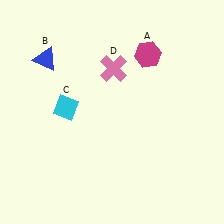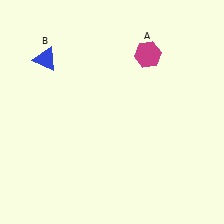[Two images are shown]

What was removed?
The cyan diamond (C), the pink cross (D) were removed in Image 2.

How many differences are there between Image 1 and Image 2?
There are 2 differences between the two images.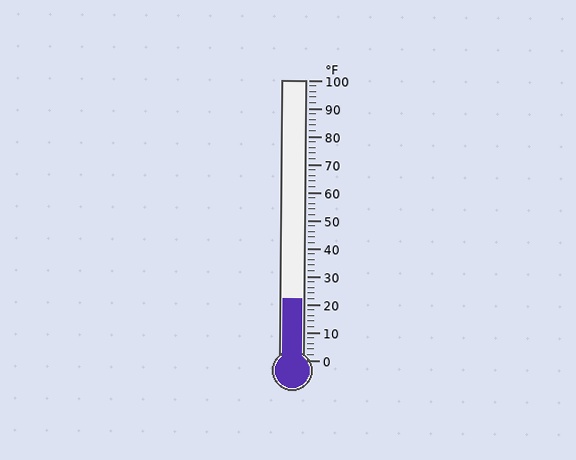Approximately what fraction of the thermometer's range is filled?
The thermometer is filled to approximately 20% of its range.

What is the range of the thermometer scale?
The thermometer scale ranges from 0°F to 100°F.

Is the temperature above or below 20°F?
The temperature is above 20°F.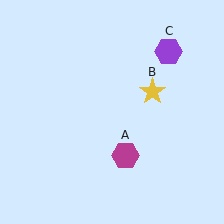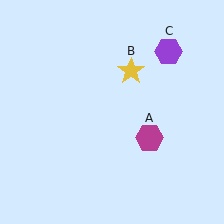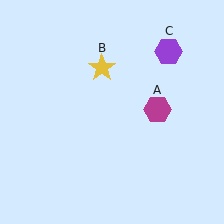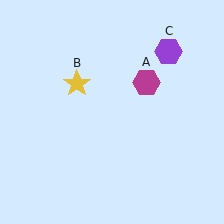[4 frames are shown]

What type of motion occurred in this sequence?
The magenta hexagon (object A), yellow star (object B) rotated counterclockwise around the center of the scene.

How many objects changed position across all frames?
2 objects changed position: magenta hexagon (object A), yellow star (object B).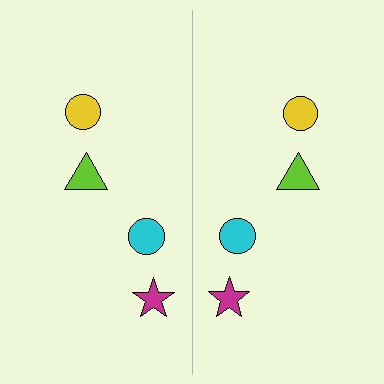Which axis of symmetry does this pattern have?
The pattern has a vertical axis of symmetry running through the center of the image.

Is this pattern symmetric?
Yes, this pattern has bilateral (reflection) symmetry.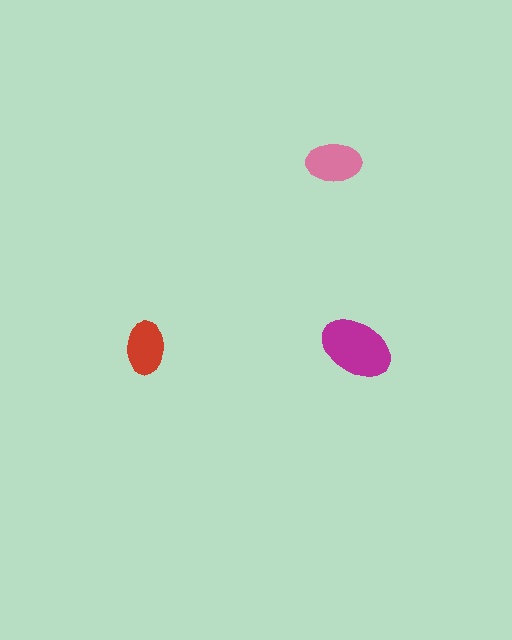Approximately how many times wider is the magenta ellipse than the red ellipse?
About 1.5 times wider.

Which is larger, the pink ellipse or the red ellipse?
The pink one.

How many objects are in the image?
There are 3 objects in the image.